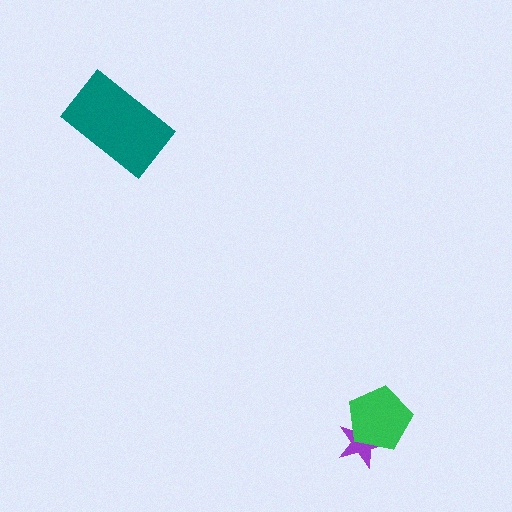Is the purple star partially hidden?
Yes, it is partially covered by another shape.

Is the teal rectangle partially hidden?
No, no other shape covers it.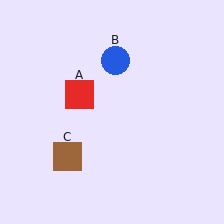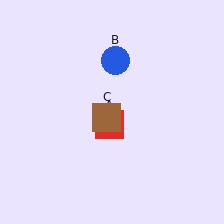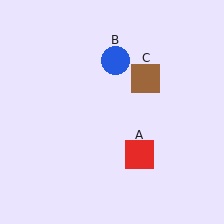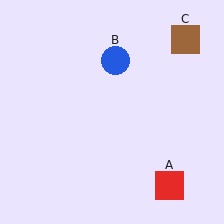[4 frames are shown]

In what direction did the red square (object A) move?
The red square (object A) moved down and to the right.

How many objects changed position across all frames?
2 objects changed position: red square (object A), brown square (object C).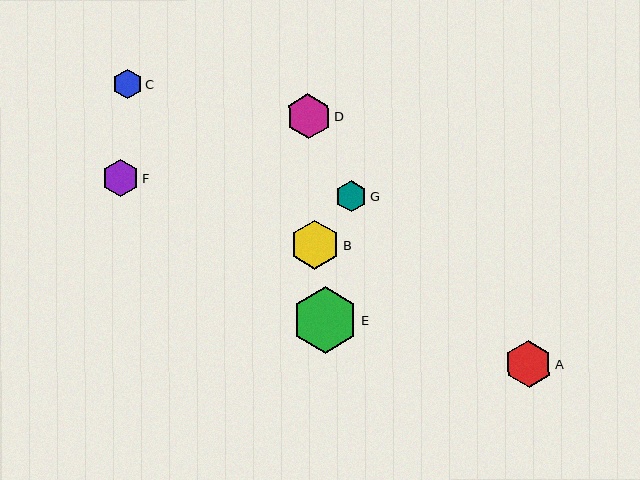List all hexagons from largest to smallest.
From largest to smallest: E, B, A, D, F, G, C.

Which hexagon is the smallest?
Hexagon C is the smallest with a size of approximately 29 pixels.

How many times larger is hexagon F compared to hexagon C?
Hexagon F is approximately 1.3 times the size of hexagon C.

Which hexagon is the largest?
Hexagon E is the largest with a size of approximately 67 pixels.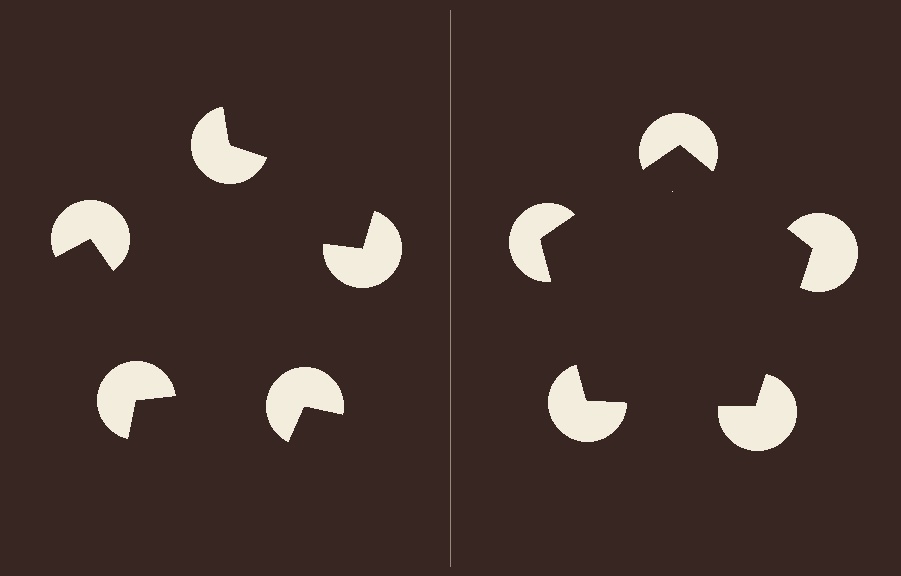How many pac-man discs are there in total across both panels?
10 — 5 on each side.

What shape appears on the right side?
An illusory pentagon.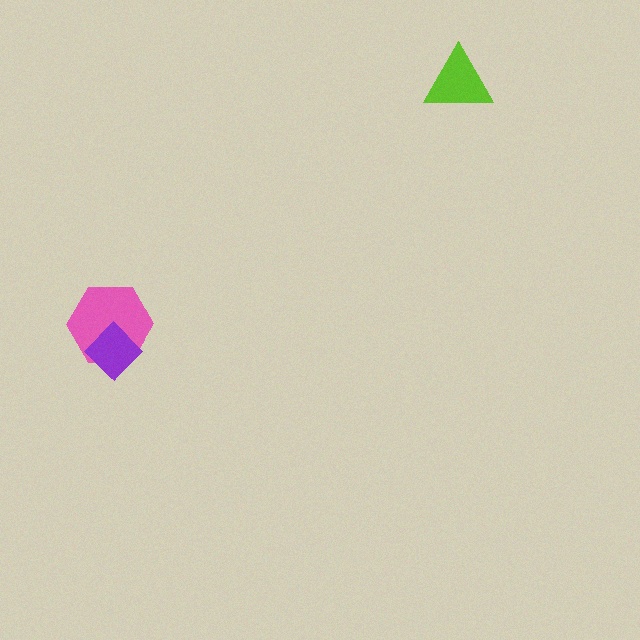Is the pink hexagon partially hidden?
Yes, it is partially covered by another shape.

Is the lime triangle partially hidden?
No, no other shape covers it.